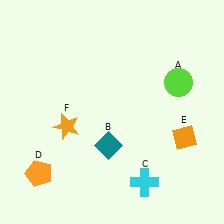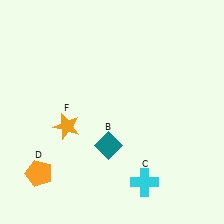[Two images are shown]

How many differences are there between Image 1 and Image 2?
There are 2 differences between the two images.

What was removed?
The lime circle (A), the orange diamond (E) were removed in Image 2.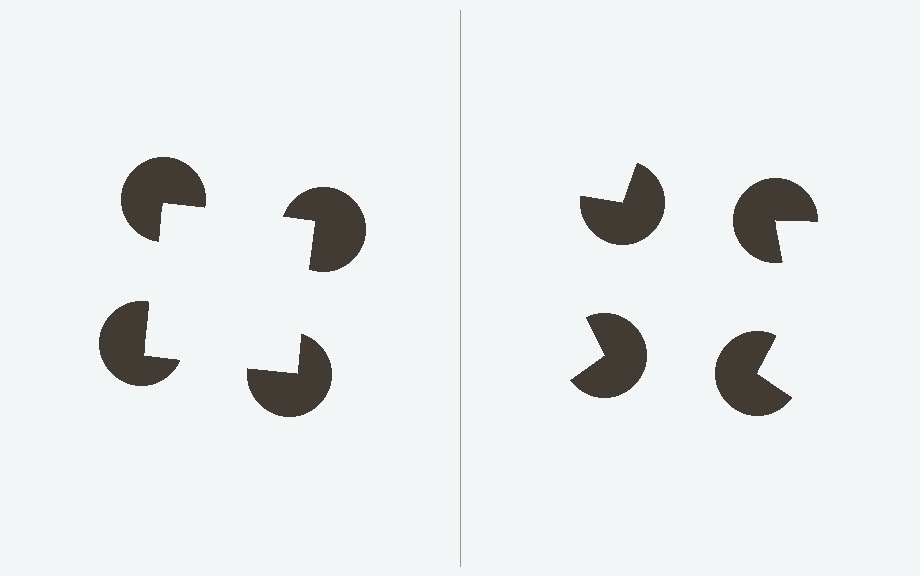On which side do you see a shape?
An illusory square appears on the left side. On the right side the wedge cuts are rotated, so no coherent shape forms.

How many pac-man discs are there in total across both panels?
8 — 4 on each side.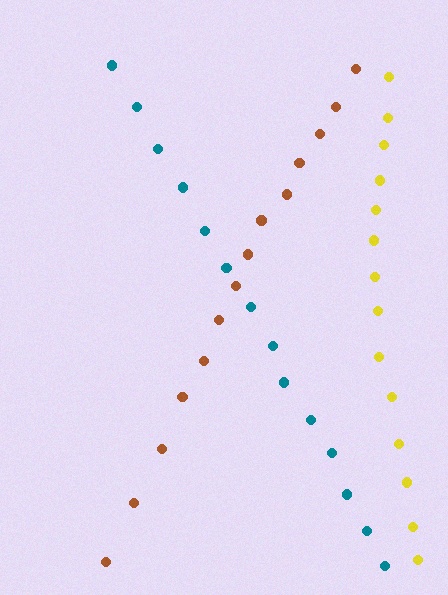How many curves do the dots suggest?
There are 3 distinct paths.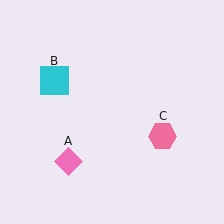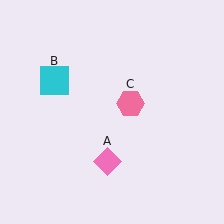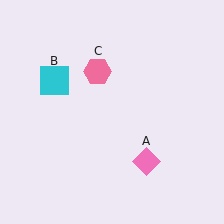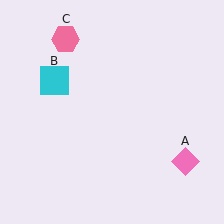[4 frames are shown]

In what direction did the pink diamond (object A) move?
The pink diamond (object A) moved right.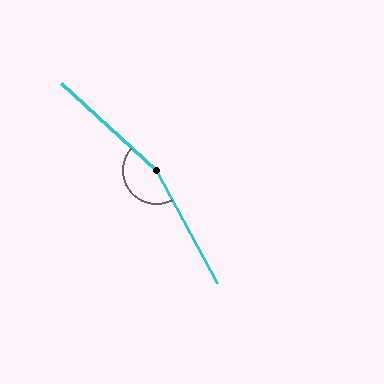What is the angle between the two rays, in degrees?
Approximately 160 degrees.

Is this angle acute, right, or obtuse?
It is obtuse.